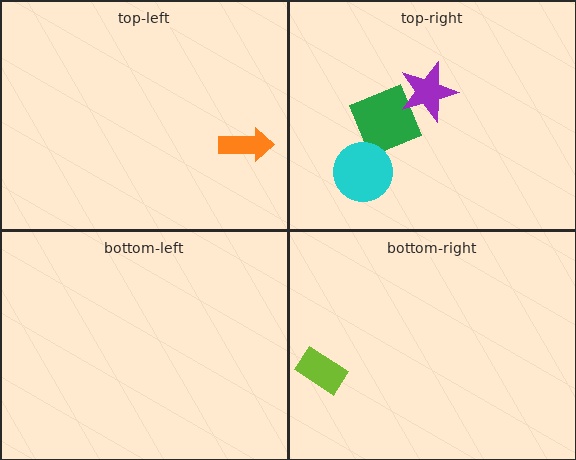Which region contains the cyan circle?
The top-right region.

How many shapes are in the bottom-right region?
1.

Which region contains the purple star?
The top-right region.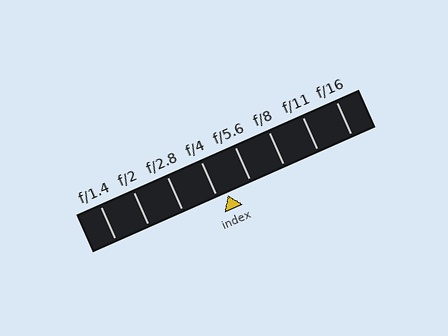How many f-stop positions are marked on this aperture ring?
There are 8 f-stop positions marked.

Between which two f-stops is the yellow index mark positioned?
The index mark is between f/4 and f/5.6.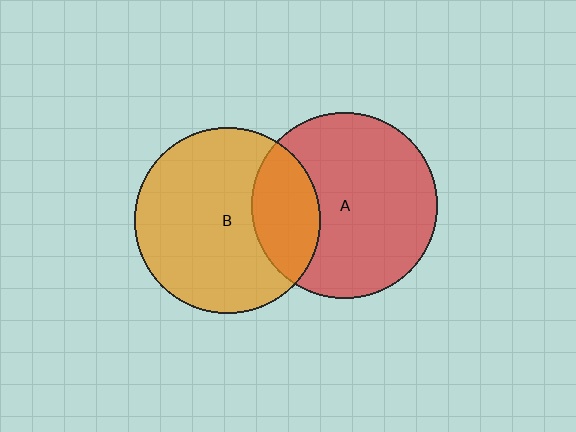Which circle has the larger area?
Circle A (red).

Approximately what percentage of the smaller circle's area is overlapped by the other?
Approximately 25%.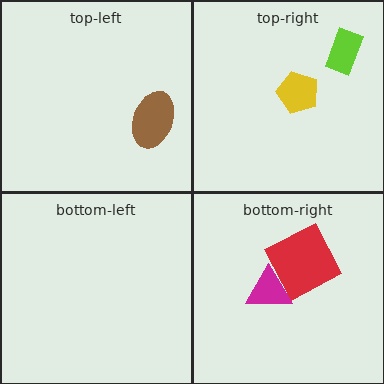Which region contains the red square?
The bottom-right region.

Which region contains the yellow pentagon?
The top-right region.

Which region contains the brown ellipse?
The top-left region.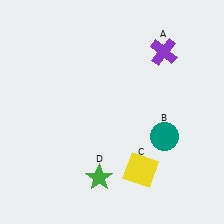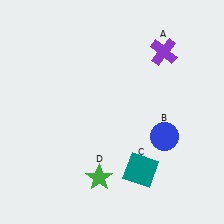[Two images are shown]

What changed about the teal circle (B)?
In Image 1, B is teal. In Image 2, it changed to blue.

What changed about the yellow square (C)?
In Image 1, C is yellow. In Image 2, it changed to teal.